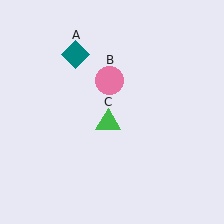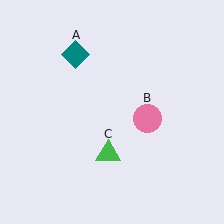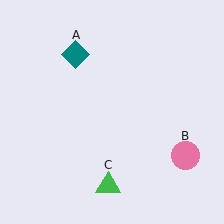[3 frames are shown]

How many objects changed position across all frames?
2 objects changed position: pink circle (object B), green triangle (object C).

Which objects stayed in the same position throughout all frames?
Teal diamond (object A) remained stationary.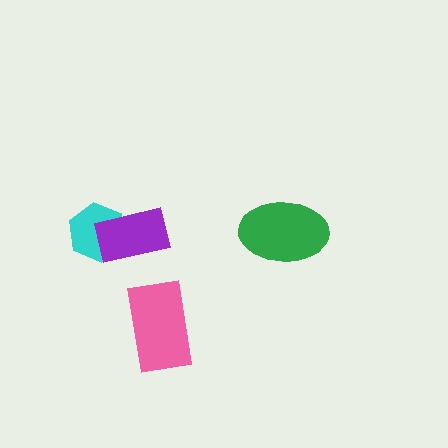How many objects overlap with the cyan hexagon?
1 object overlaps with the cyan hexagon.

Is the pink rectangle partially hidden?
No, no other shape covers it.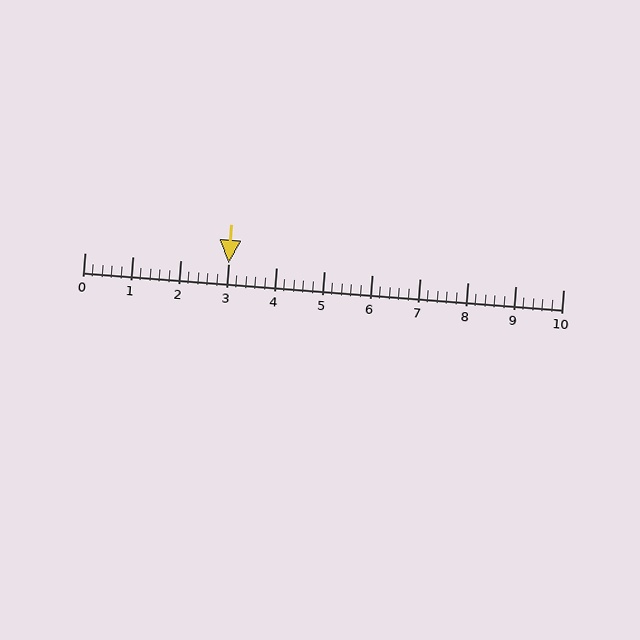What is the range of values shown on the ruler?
The ruler shows values from 0 to 10.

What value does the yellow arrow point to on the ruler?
The yellow arrow points to approximately 3.0.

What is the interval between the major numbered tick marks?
The major tick marks are spaced 1 units apart.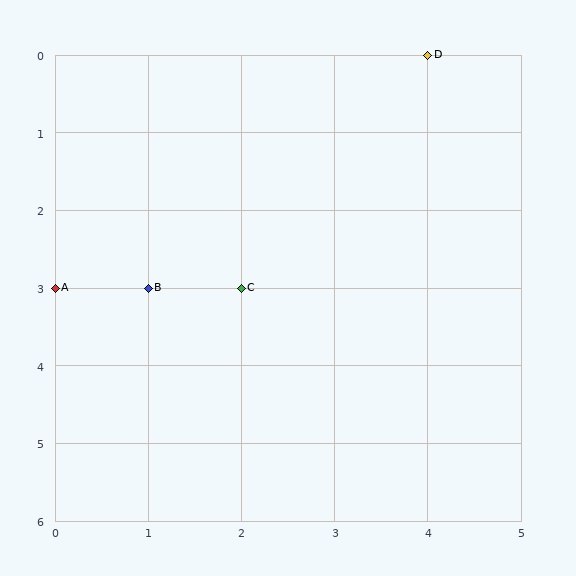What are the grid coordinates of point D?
Point D is at grid coordinates (4, 0).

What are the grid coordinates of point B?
Point B is at grid coordinates (1, 3).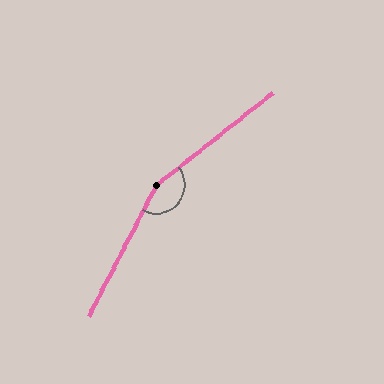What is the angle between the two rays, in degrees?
Approximately 156 degrees.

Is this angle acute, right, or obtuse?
It is obtuse.